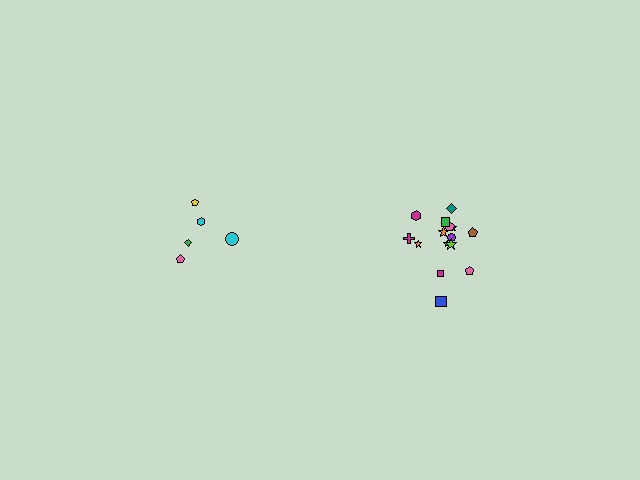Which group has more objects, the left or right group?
The right group.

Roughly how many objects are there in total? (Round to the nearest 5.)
Roughly 20 objects in total.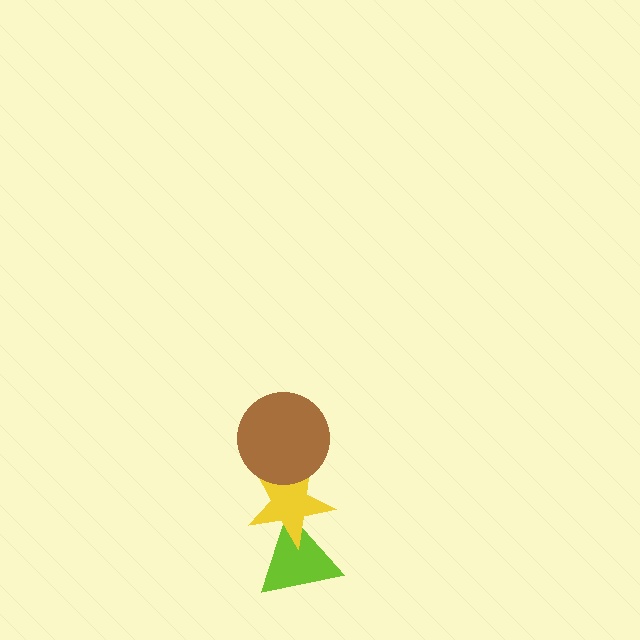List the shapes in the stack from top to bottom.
From top to bottom: the brown circle, the yellow star, the lime triangle.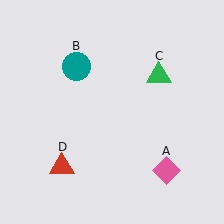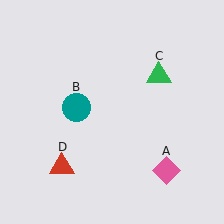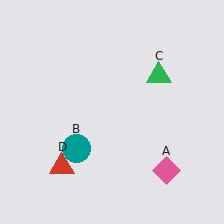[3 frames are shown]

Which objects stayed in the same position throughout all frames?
Pink diamond (object A) and green triangle (object C) and red triangle (object D) remained stationary.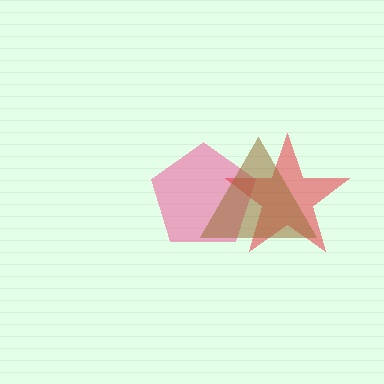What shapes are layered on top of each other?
The layered shapes are: a pink pentagon, a red star, a brown triangle.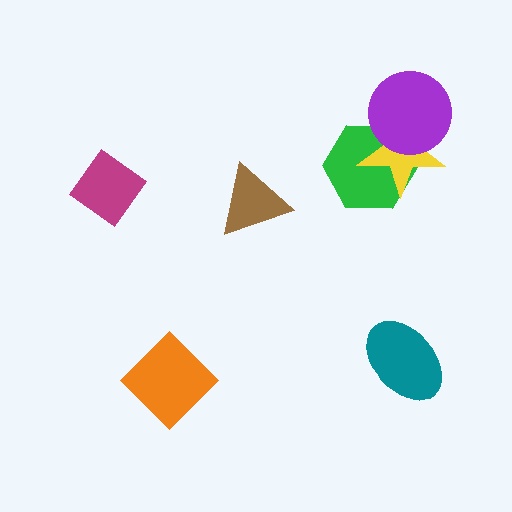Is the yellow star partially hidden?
Yes, it is partially covered by another shape.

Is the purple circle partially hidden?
No, no other shape covers it.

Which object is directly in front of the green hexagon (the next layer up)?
The yellow star is directly in front of the green hexagon.